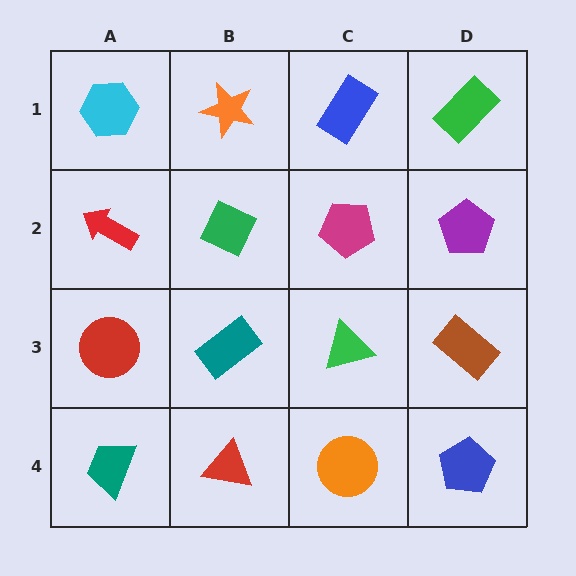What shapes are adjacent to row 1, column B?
A green diamond (row 2, column B), a cyan hexagon (row 1, column A), a blue rectangle (row 1, column C).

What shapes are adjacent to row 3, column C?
A magenta pentagon (row 2, column C), an orange circle (row 4, column C), a teal rectangle (row 3, column B), a brown rectangle (row 3, column D).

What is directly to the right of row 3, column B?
A green triangle.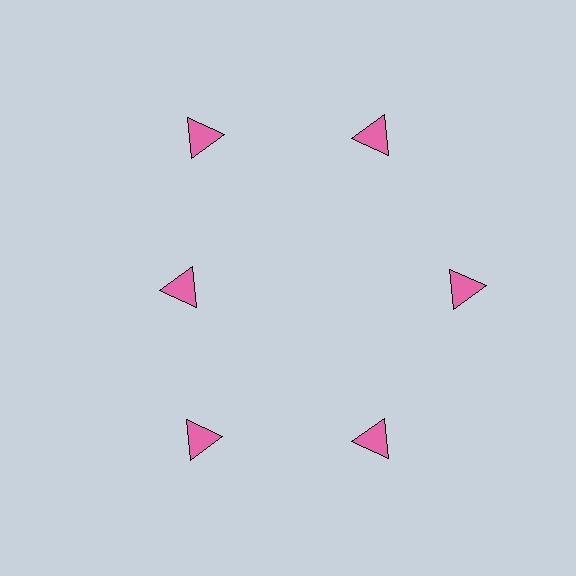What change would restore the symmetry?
The symmetry would be restored by moving it outward, back onto the ring so that all 6 triangles sit at equal angles and equal distance from the center.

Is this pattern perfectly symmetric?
No. The 6 pink triangles are arranged in a ring, but one element near the 9 o'clock position is pulled inward toward the center, breaking the 6-fold rotational symmetry.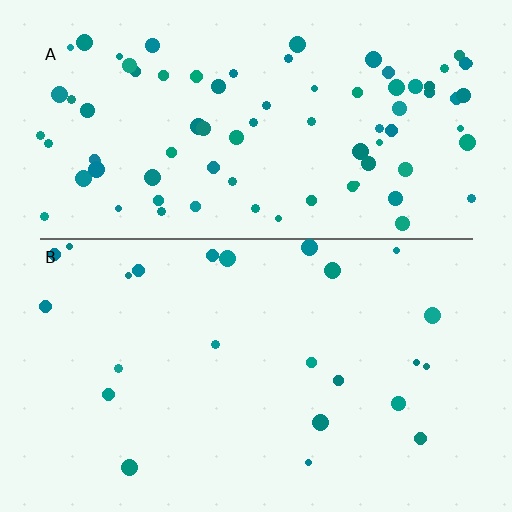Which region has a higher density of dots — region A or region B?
A (the top).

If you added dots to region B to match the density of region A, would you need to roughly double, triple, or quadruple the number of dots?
Approximately triple.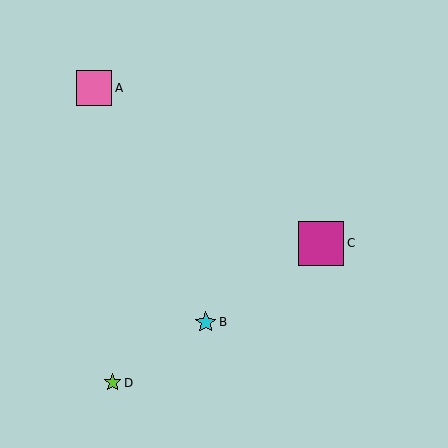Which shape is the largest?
The magenta square (labeled C) is the largest.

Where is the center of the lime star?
The center of the lime star is at (113, 383).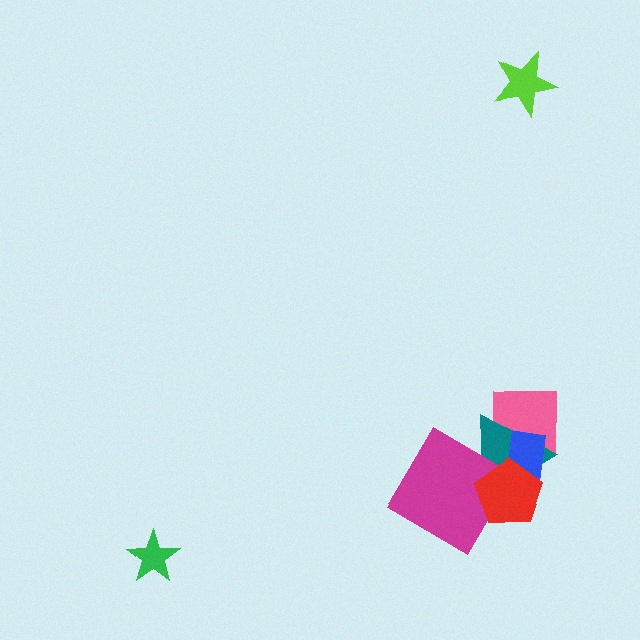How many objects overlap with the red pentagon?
3 objects overlap with the red pentagon.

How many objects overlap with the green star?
0 objects overlap with the green star.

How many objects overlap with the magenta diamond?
2 objects overlap with the magenta diamond.